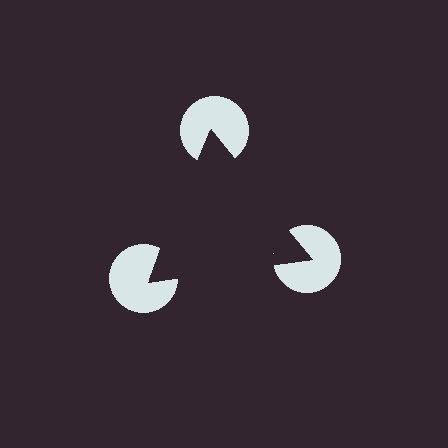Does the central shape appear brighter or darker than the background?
It typically appears slightly darker than the background, even though no actual brightness change is drawn.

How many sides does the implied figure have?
3 sides.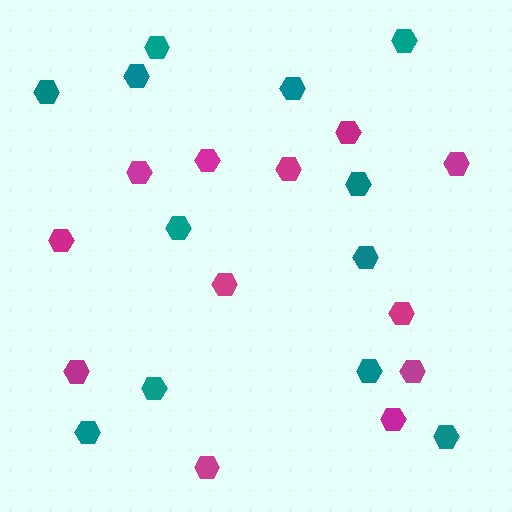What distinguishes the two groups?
There are 2 groups: one group of magenta hexagons (12) and one group of teal hexagons (12).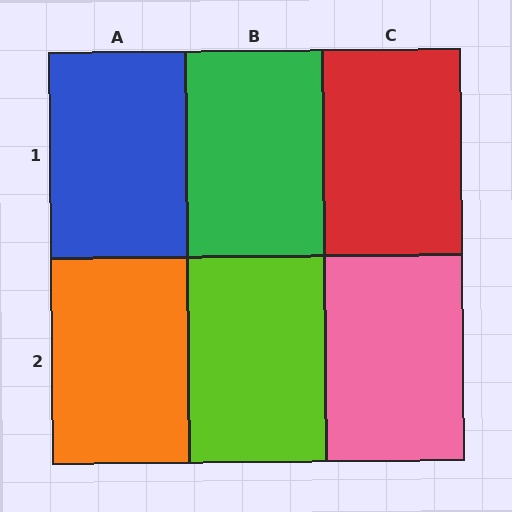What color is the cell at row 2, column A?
Orange.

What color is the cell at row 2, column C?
Pink.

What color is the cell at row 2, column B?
Lime.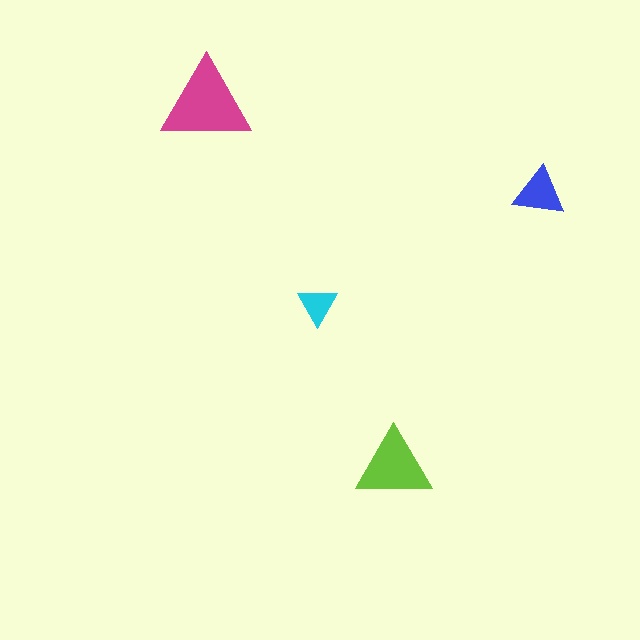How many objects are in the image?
There are 4 objects in the image.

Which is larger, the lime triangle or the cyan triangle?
The lime one.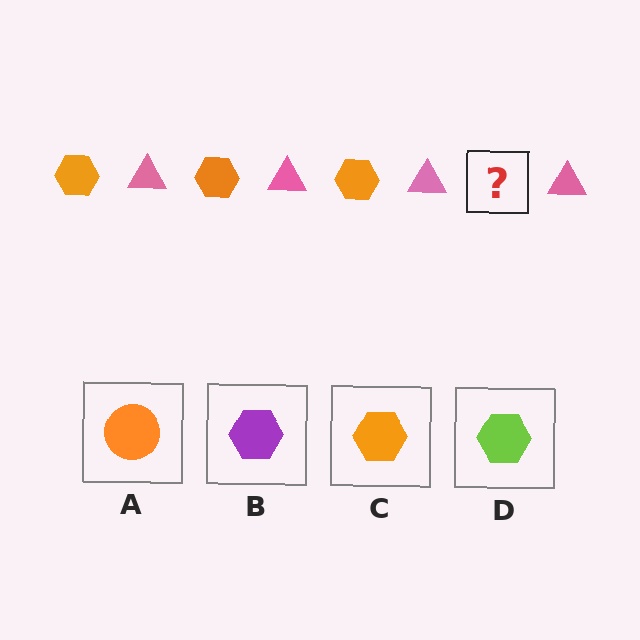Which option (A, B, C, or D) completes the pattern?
C.